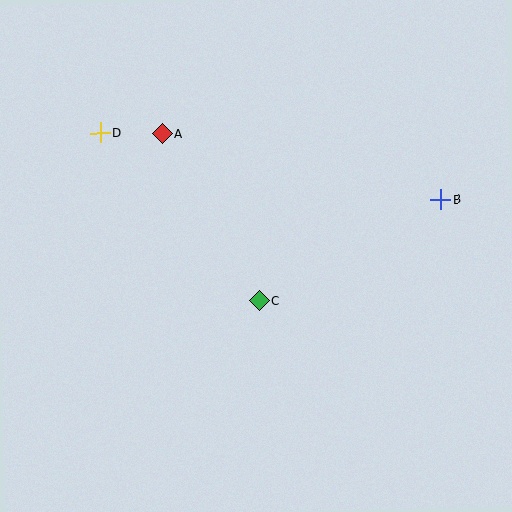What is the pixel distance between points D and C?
The distance between D and C is 231 pixels.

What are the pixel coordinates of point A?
Point A is at (162, 134).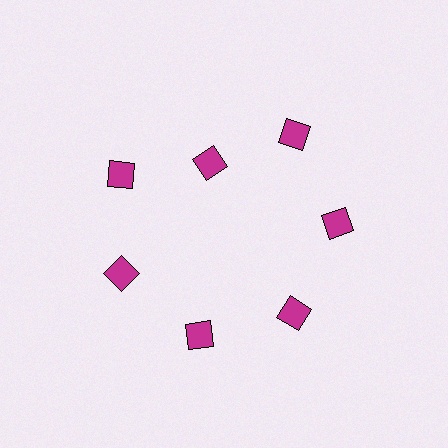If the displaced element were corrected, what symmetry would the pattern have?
It would have 7-fold rotational symmetry — the pattern would map onto itself every 51 degrees.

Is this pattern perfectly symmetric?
No. The 7 magenta diamonds are arranged in a ring, but one element near the 12 o'clock position is pulled inward toward the center, breaking the 7-fold rotational symmetry.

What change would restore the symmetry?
The symmetry would be restored by moving it outward, back onto the ring so that all 7 diamonds sit at equal angles and equal distance from the center.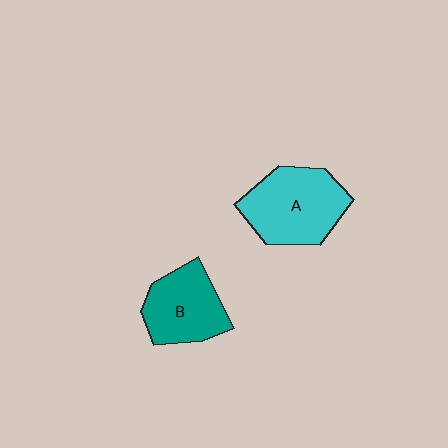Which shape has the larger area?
Shape A (cyan).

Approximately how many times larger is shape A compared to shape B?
Approximately 1.3 times.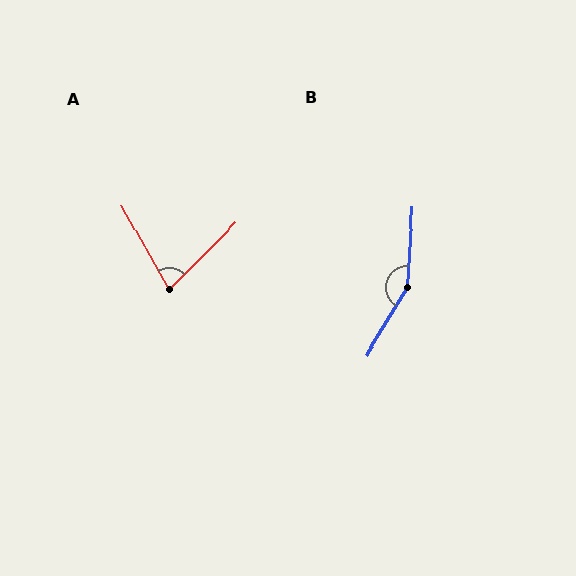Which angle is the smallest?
A, at approximately 74 degrees.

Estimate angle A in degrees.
Approximately 74 degrees.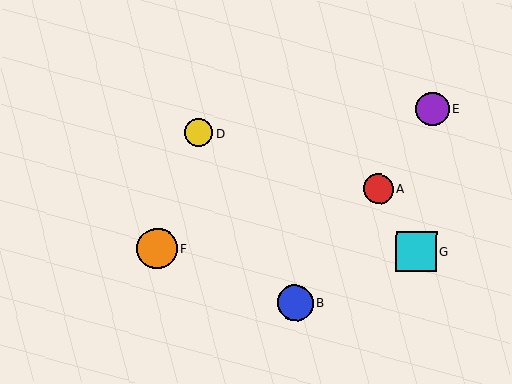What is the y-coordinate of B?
Object B is at y≈303.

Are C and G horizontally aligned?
Yes, both are at y≈251.